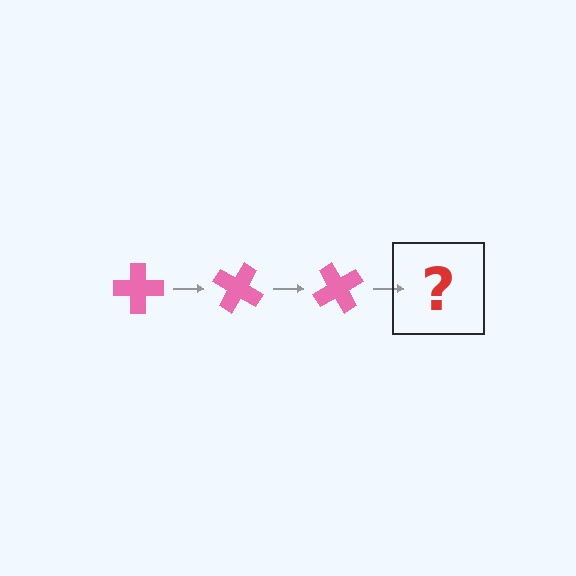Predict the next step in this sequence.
The next step is a pink cross rotated 90 degrees.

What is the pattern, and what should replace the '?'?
The pattern is that the cross rotates 30 degrees each step. The '?' should be a pink cross rotated 90 degrees.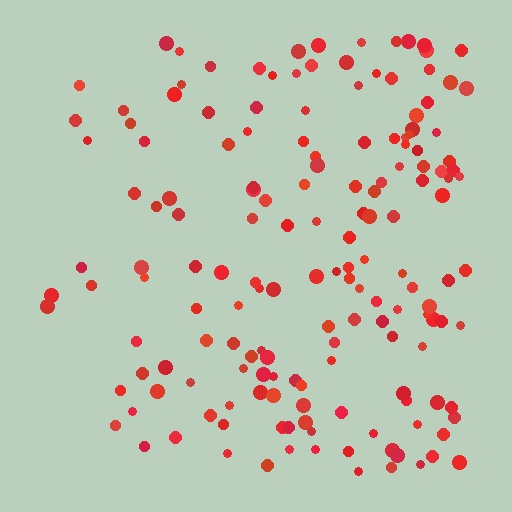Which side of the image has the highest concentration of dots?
The right.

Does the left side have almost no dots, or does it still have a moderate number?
Still a moderate number, just noticeably fewer than the right.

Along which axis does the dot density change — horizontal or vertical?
Horizontal.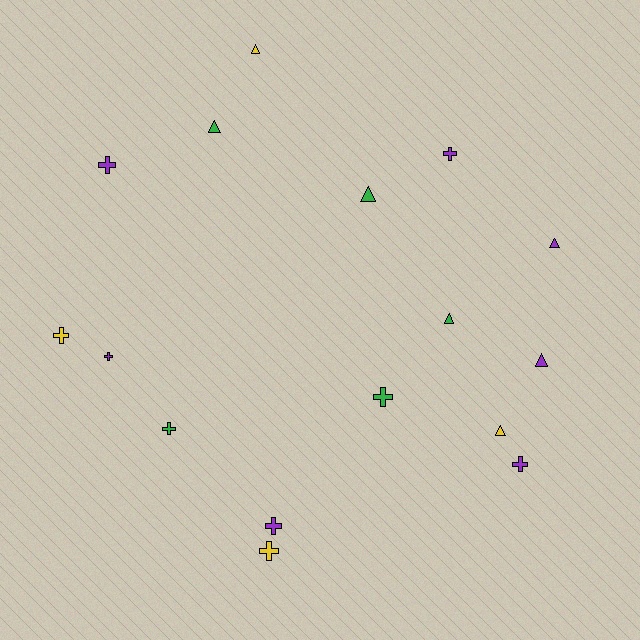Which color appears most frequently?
Purple, with 7 objects.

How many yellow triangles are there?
There are 2 yellow triangles.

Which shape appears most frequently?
Cross, with 9 objects.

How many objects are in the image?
There are 16 objects.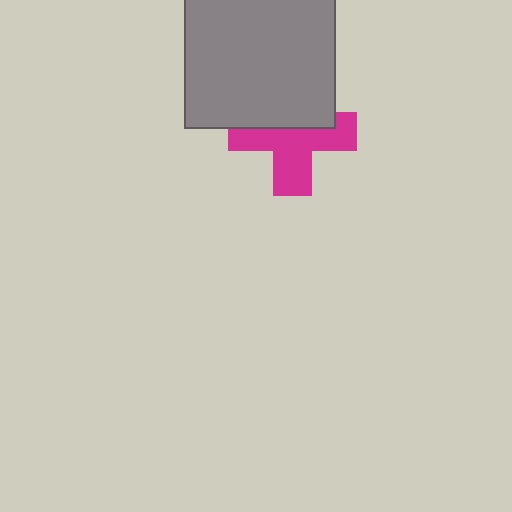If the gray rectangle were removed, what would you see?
You would see the complete magenta cross.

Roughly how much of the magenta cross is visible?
About half of it is visible (roughly 58%).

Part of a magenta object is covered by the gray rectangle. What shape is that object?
It is a cross.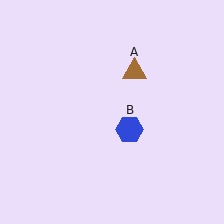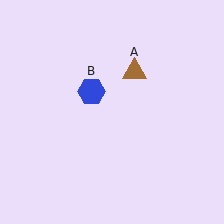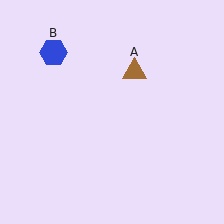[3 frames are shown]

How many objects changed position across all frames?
1 object changed position: blue hexagon (object B).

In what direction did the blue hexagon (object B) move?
The blue hexagon (object B) moved up and to the left.